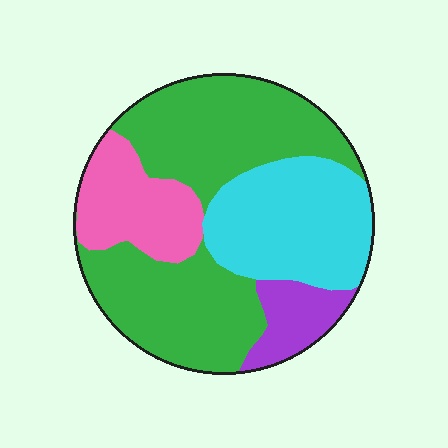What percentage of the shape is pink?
Pink takes up about one sixth (1/6) of the shape.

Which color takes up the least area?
Purple, at roughly 10%.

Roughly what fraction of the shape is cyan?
Cyan takes up about one quarter (1/4) of the shape.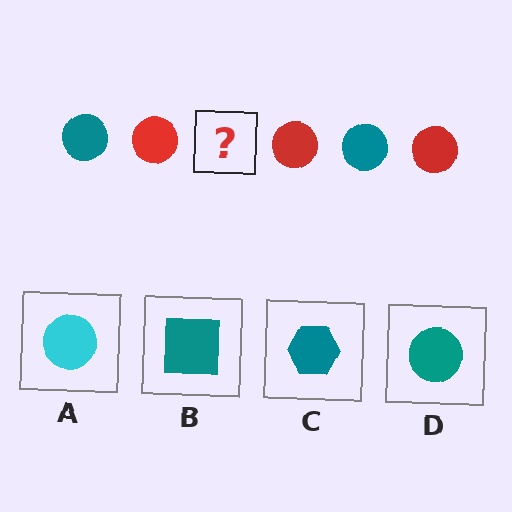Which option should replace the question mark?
Option D.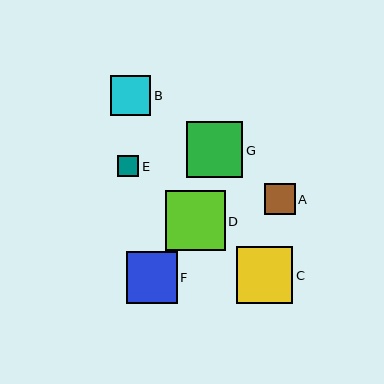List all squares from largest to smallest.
From largest to smallest: D, G, C, F, B, A, E.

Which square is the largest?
Square D is the largest with a size of approximately 60 pixels.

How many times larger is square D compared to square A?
Square D is approximately 1.9 times the size of square A.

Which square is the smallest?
Square E is the smallest with a size of approximately 21 pixels.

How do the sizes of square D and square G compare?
Square D and square G are approximately the same size.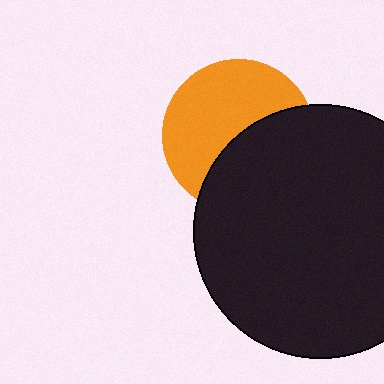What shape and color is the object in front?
The object in front is a black circle.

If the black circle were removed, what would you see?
You would see the complete orange circle.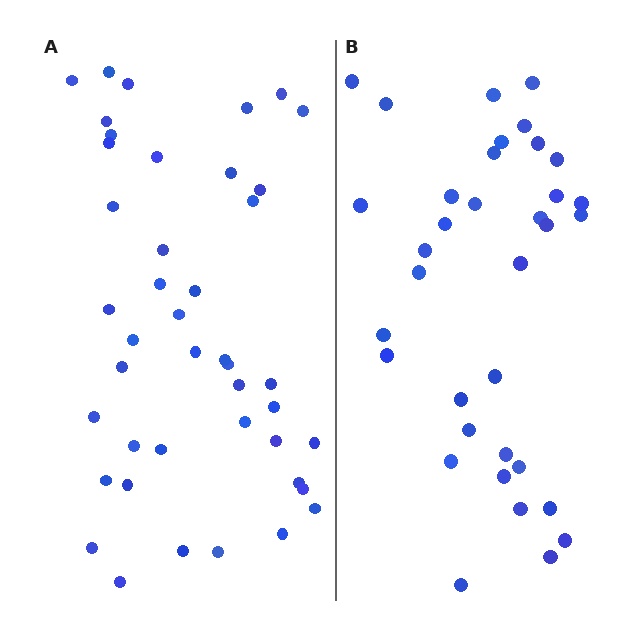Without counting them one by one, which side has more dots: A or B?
Region A (the left region) has more dots.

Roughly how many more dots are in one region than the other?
Region A has roughly 8 or so more dots than region B.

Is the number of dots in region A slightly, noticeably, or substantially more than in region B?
Region A has only slightly more — the two regions are fairly close. The ratio is roughly 1.2 to 1.